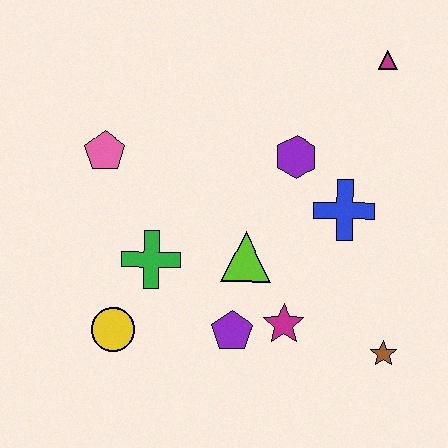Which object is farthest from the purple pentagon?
The magenta triangle is farthest from the purple pentagon.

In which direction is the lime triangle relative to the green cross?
The lime triangle is to the right of the green cross.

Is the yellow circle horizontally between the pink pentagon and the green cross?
Yes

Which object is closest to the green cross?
The yellow circle is closest to the green cross.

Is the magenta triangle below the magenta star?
No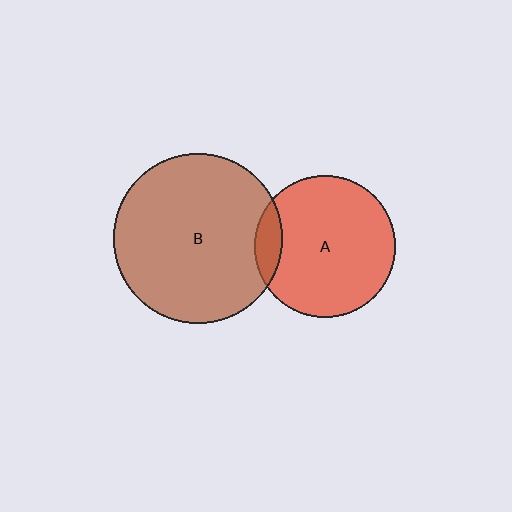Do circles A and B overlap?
Yes.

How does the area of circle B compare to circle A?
Approximately 1.4 times.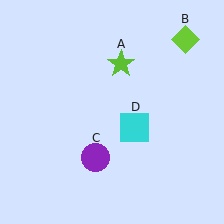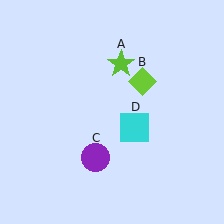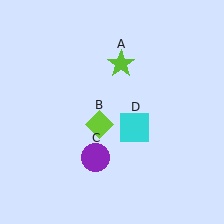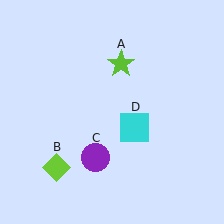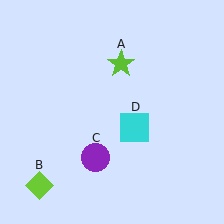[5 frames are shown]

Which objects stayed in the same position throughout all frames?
Lime star (object A) and purple circle (object C) and cyan square (object D) remained stationary.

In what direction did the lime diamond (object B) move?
The lime diamond (object B) moved down and to the left.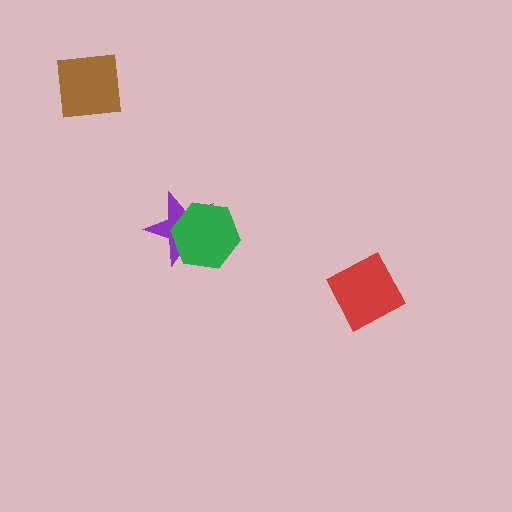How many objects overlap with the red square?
0 objects overlap with the red square.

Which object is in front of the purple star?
The green hexagon is in front of the purple star.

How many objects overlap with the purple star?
1 object overlaps with the purple star.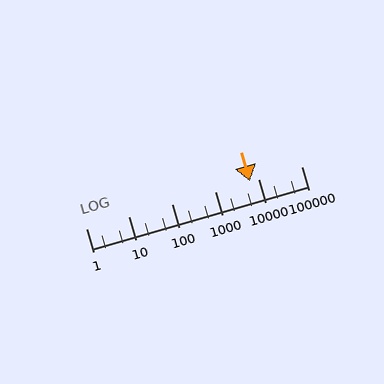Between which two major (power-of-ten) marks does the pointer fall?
The pointer is between 1000 and 10000.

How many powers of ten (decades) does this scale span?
The scale spans 5 decades, from 1 to 100000.